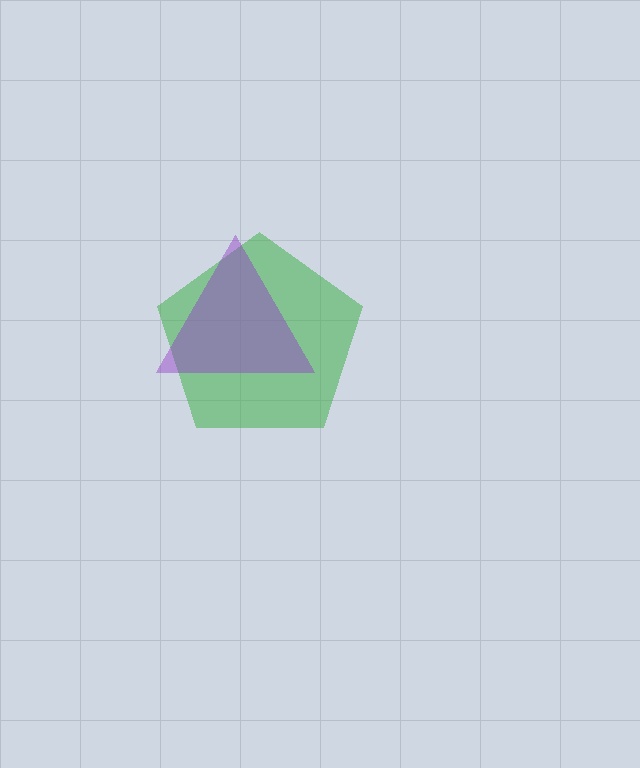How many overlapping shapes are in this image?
There are 2 overlapping shapes in the image.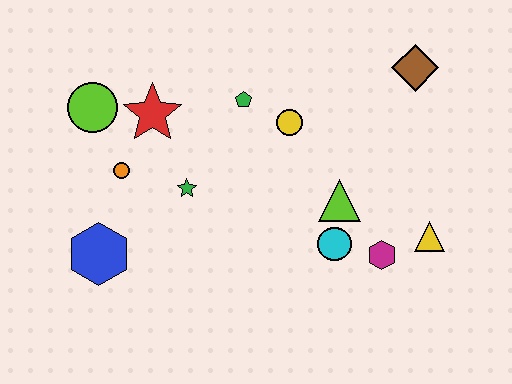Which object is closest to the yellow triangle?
The magenta hexagon is closest to the yellow triangle.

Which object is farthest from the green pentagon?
The yellow triangle is farthest from the green pentagon.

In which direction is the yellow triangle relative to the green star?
The yellow triangle is to the right of the green star.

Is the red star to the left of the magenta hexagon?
Yes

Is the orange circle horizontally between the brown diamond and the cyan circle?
No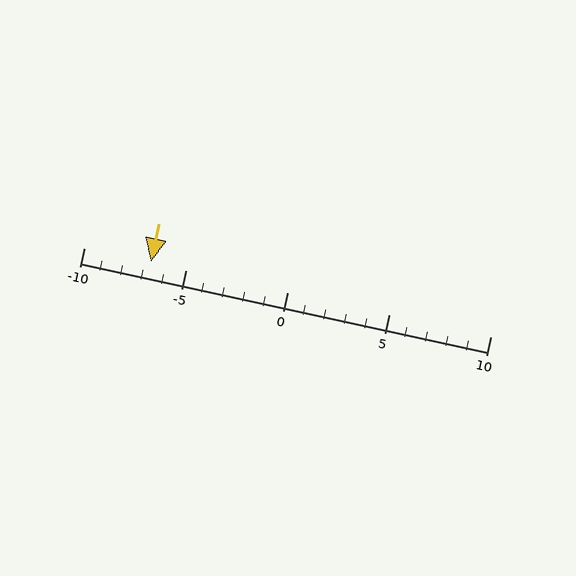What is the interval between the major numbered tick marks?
The major tick marks are spaced 5 units apart.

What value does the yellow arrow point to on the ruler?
The yellow arrow points to approximately -7.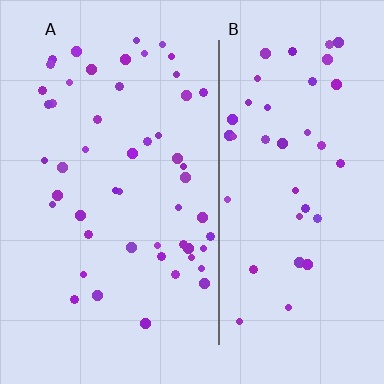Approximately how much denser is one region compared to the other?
Approximately 1.2× — region A over region B.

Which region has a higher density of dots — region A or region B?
A (the left).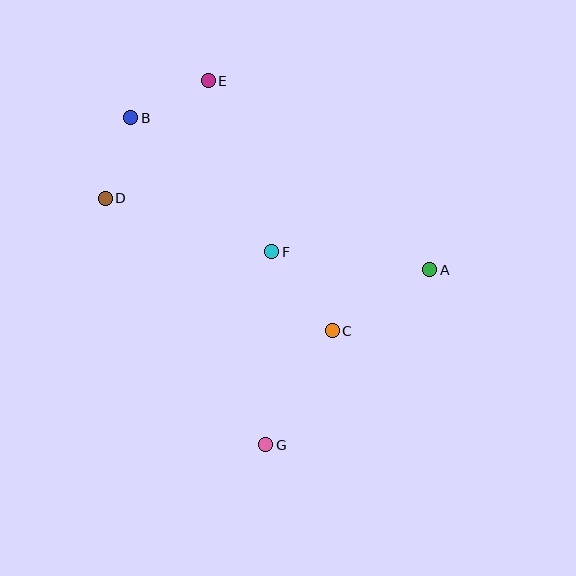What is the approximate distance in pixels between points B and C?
The distance between B and C is approximately 293 pixels.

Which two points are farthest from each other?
Points E and G are farthest from each other.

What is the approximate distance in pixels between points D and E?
The distance between D and E is approximately 156 pixels.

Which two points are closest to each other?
Points B and D are closest to each other.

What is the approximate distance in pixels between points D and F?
The distance between D and F is approximately 175 pixels.